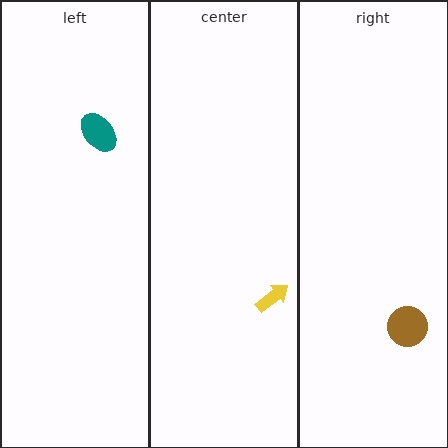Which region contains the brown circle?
The right region.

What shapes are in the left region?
The teal ellipse.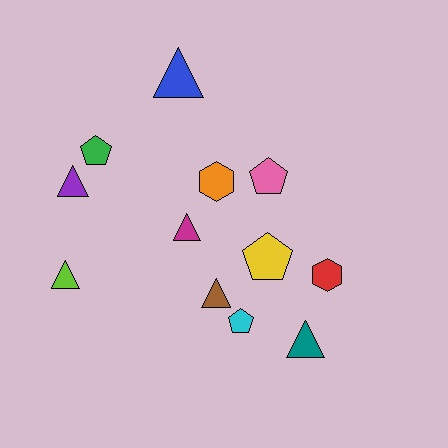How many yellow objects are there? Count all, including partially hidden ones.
There is 1 yellow object.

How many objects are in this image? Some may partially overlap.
There are 12 objects.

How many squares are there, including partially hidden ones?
There are no squares.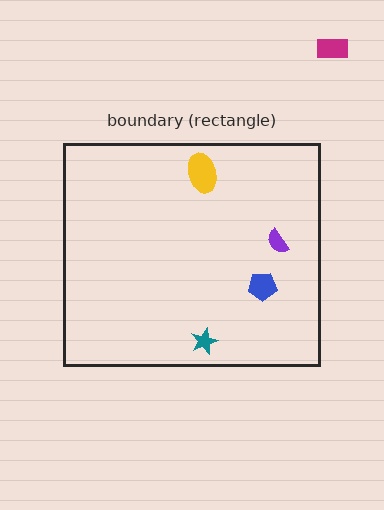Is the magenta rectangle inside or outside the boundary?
Outside.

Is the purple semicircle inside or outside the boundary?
Inside.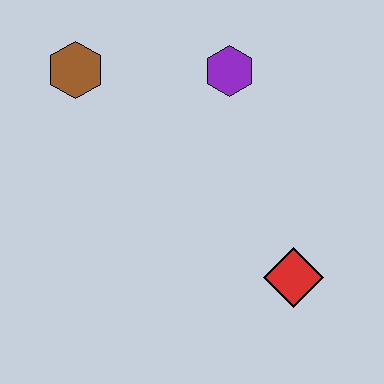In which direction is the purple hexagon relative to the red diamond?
The purple hexagon is above the red diamond.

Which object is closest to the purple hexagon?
The brown hexagon is closest to the purple hexagon.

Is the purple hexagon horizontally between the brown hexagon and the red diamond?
Yes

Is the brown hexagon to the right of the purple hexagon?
No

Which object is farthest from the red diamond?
The brown hexagon is farthest from the red diamond.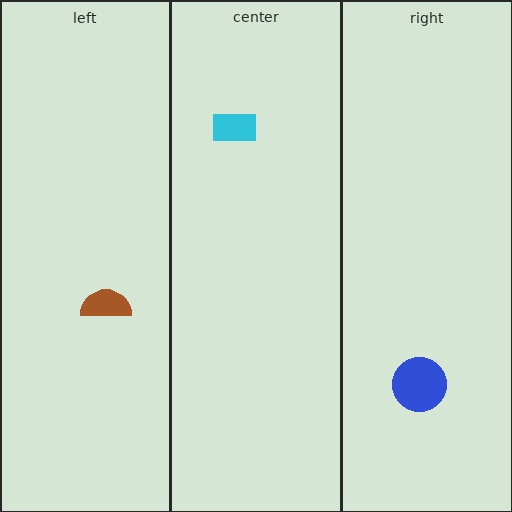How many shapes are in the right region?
1.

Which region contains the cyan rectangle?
The center region.